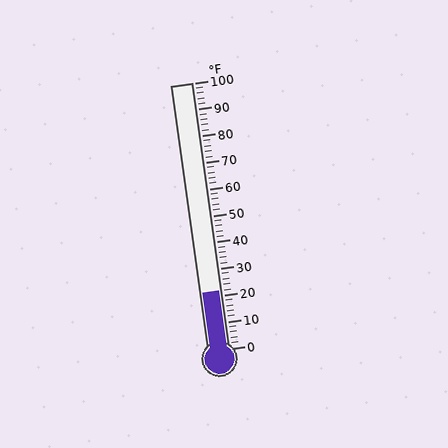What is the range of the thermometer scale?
The thermometer scale ranges from 0°F to 100°F.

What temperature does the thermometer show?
The thermometer shows approximately 22°F.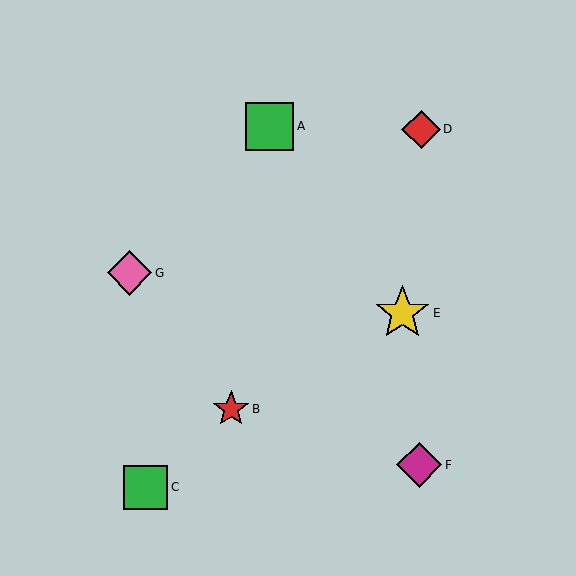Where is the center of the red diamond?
The center of the red diamond is at (421, 129).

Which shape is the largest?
The yellow star (labeled E) is the largest.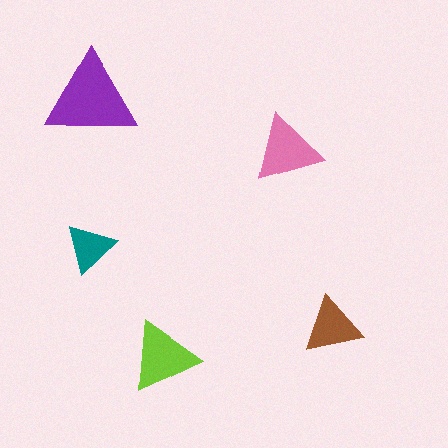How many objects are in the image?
There are 5 objects in the image.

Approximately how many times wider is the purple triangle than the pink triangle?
About 1.5 times wider.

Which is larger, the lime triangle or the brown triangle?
The lime one.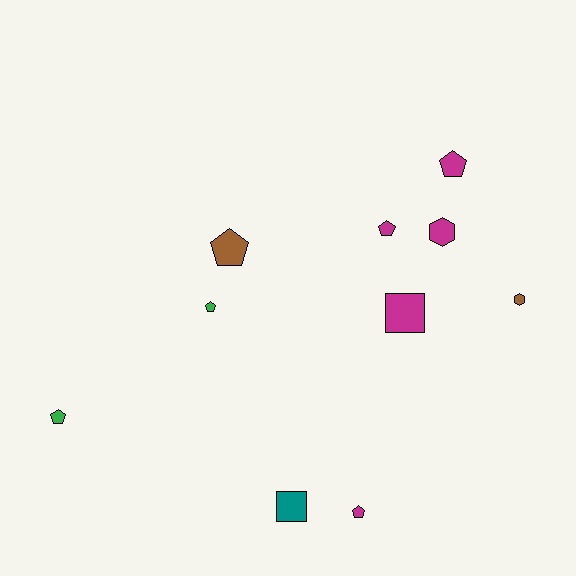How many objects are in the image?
There are 10 objects.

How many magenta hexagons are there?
There is 1 magenta hexagon.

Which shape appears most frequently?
Pentagon, with 6 objects.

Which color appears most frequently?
Magenta, with 5 objects.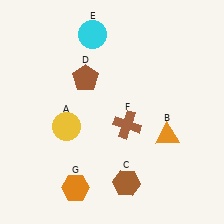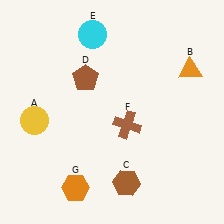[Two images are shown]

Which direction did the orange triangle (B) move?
The orange triangle (B) moved up.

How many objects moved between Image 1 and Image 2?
2 objects moved between the two images.